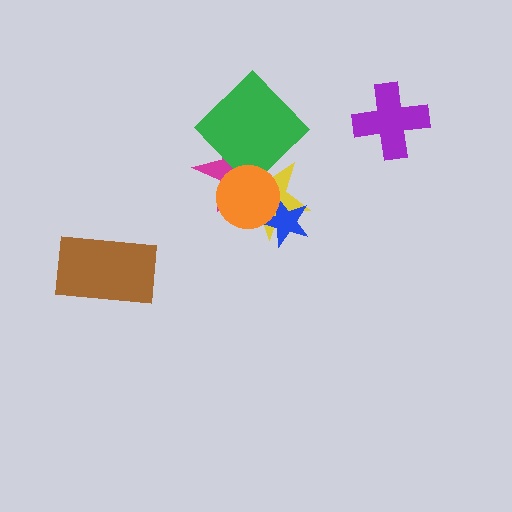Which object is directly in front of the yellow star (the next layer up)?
The magenta star is directly in front of the yellow star.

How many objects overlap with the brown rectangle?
0 objects overlap with the brown rectangle.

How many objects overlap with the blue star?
2 objects overlap with the blue star.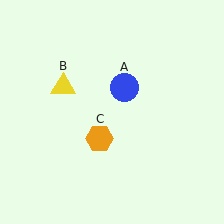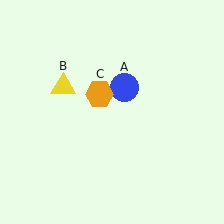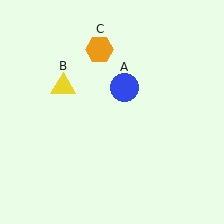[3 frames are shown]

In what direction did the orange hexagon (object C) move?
The orange hexagon (object C) moved up.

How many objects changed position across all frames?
1 object changed position: orange hexagon (object C).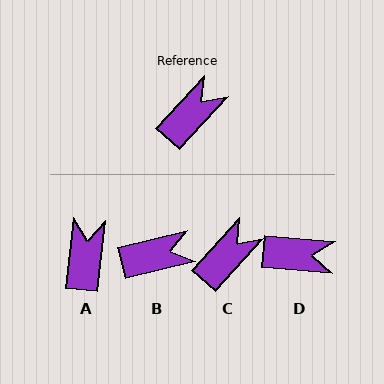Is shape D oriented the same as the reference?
No, it is off by about 52 degrees.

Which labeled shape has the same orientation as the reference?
C.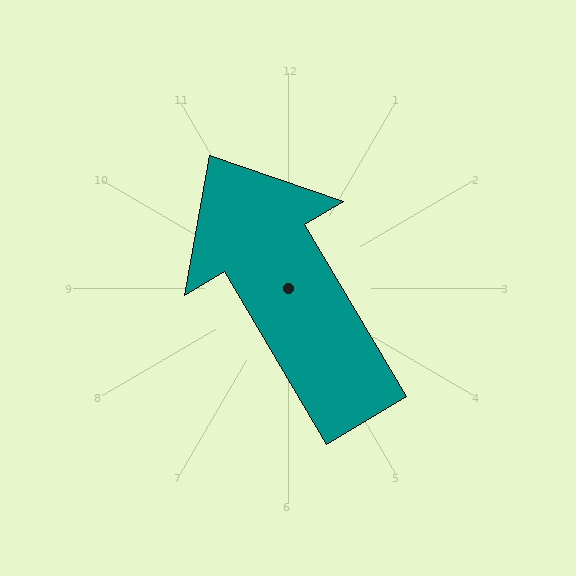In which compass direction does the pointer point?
Northwest.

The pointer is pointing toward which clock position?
Roughly 11 o'clock.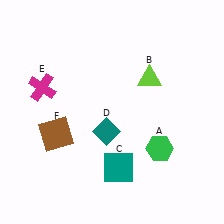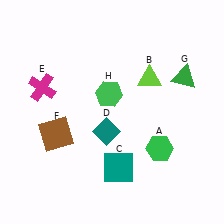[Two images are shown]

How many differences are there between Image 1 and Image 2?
There are 2 differences between the two images.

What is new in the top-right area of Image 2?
A green triangle (G) was added in the top-right area of Image 2.